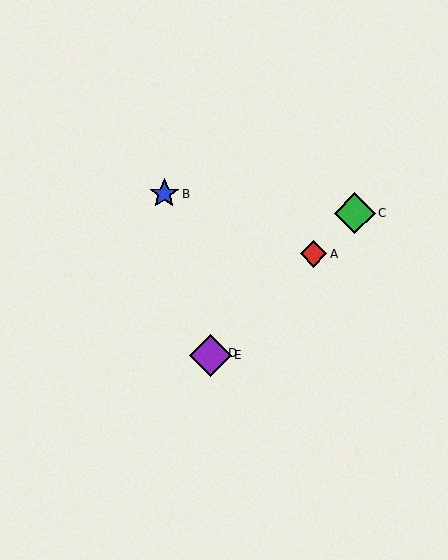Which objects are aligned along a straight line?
Objects A, C, D, E are aligned along a straight line.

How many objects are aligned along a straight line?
4 objects (A, C, D, E) are aligned along a straight line.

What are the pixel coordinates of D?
Object D is at (213, 353).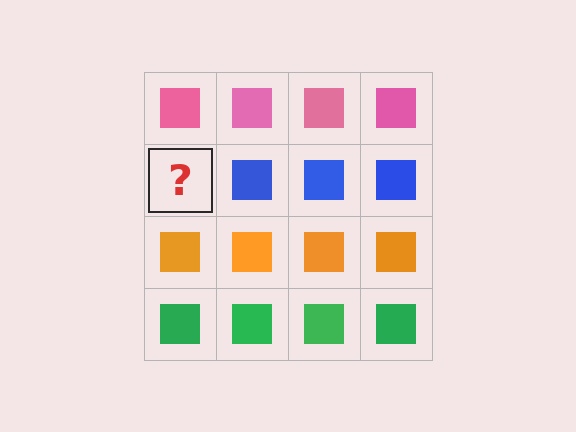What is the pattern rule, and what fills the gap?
The rule is that each row has a consistent color. The gap should be filled with a blue square.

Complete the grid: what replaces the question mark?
The question mark should be replaced with a blue square.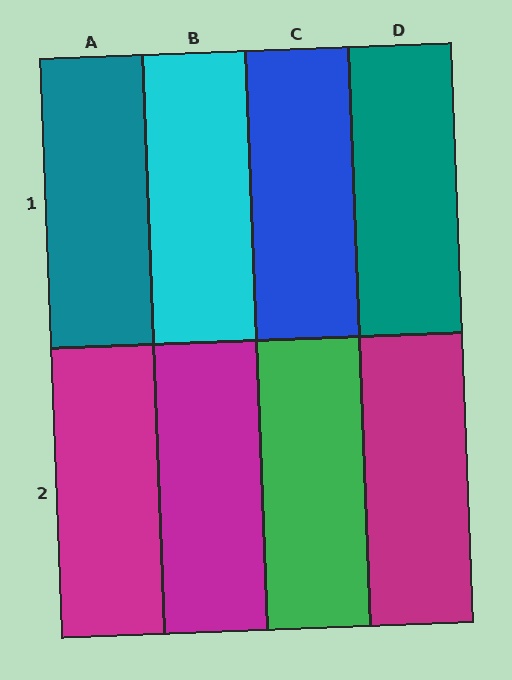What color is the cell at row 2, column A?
Magenta.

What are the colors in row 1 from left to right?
Teal, cyan, blue, teal.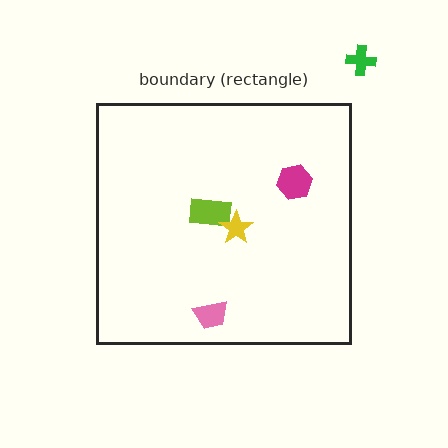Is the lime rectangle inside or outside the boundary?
Inside.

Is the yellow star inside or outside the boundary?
Inside.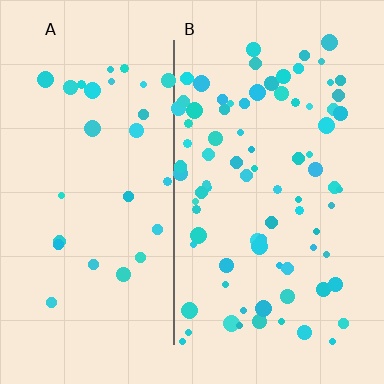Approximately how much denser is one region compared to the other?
Approximately 2.9× — region B over region A.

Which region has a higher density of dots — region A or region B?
B (the right).